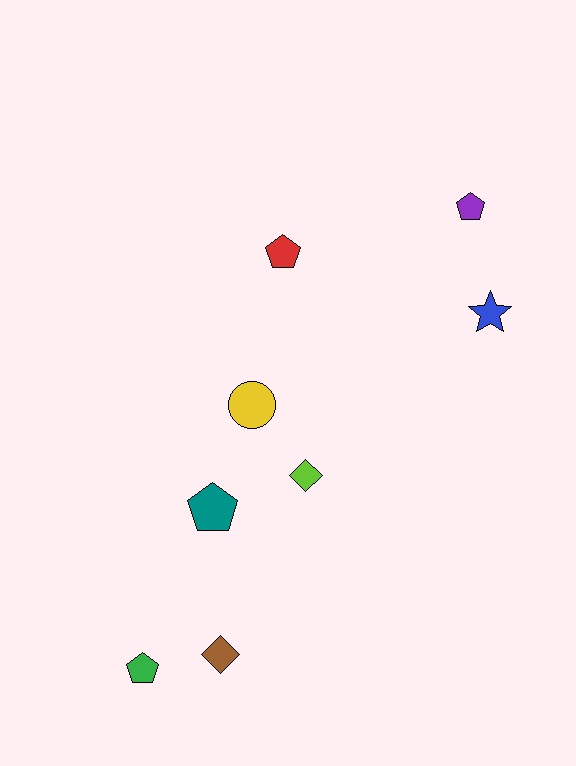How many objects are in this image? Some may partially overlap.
There are 8 objects.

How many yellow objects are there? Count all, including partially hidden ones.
There is 1 yellow object.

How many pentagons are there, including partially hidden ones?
There are 4 pentagons.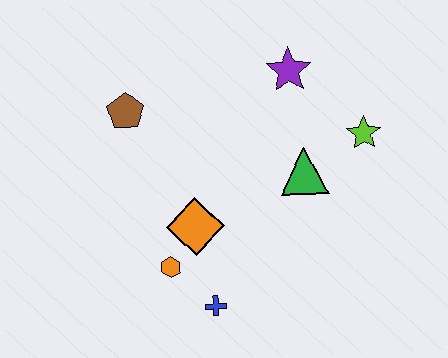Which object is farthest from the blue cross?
The purple star is farthest from the blue cross.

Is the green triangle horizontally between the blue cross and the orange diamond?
No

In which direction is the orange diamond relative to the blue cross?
The orange diamond is above the blue cross.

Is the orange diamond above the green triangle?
No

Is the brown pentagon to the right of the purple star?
No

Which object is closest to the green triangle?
The lime star is closest to the green triangle.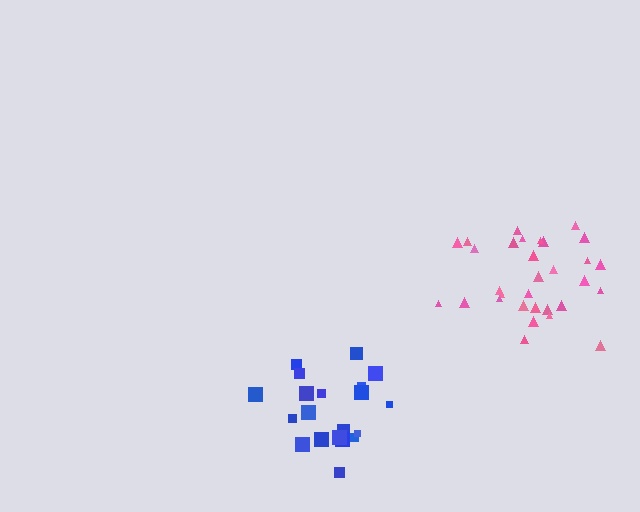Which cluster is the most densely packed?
Pink.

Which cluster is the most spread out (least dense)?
Blue.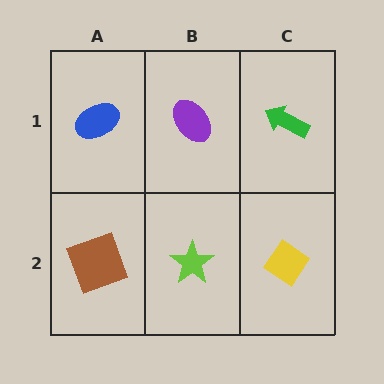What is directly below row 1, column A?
A brown square.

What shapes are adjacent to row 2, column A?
A blue ellipse (row 1, column A), a lime star (row 2, column B).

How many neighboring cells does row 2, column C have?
2.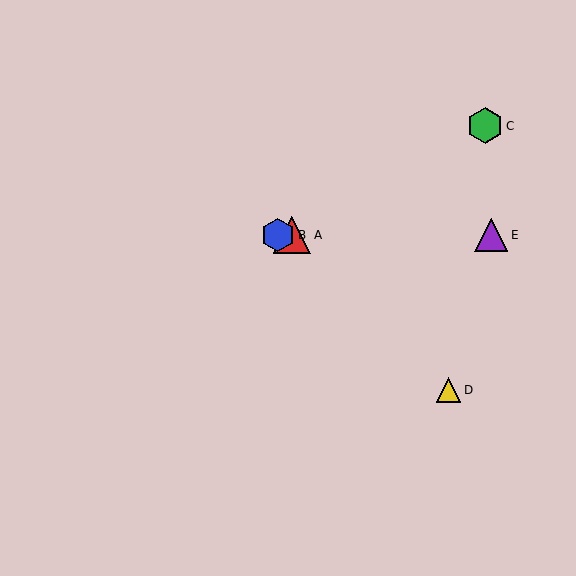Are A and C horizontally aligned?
No, A is at y≈235 and C is at y≈126.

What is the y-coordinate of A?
Object A is at y≈235.